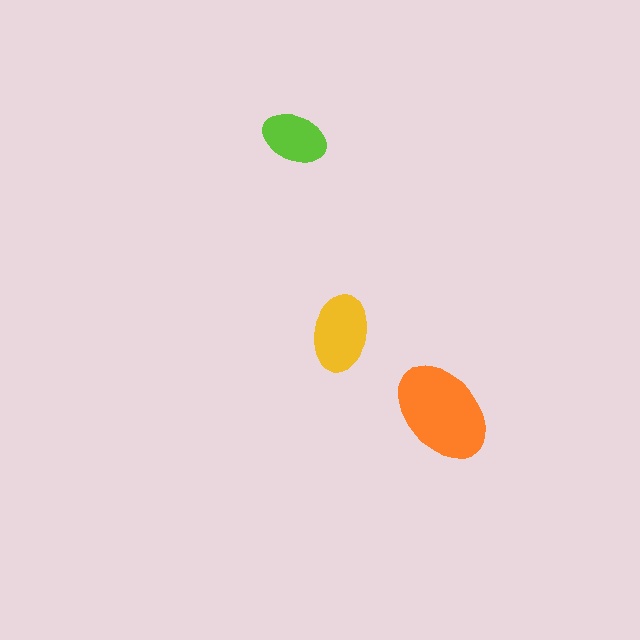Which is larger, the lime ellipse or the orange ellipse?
The orange one.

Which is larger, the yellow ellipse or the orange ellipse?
The orange one.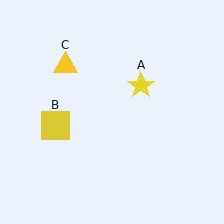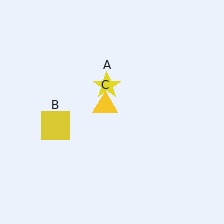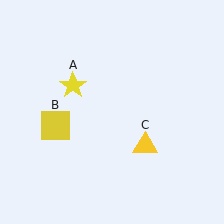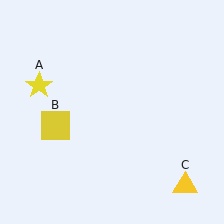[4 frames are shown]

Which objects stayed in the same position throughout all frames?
Yellow square (object B) remained stationary.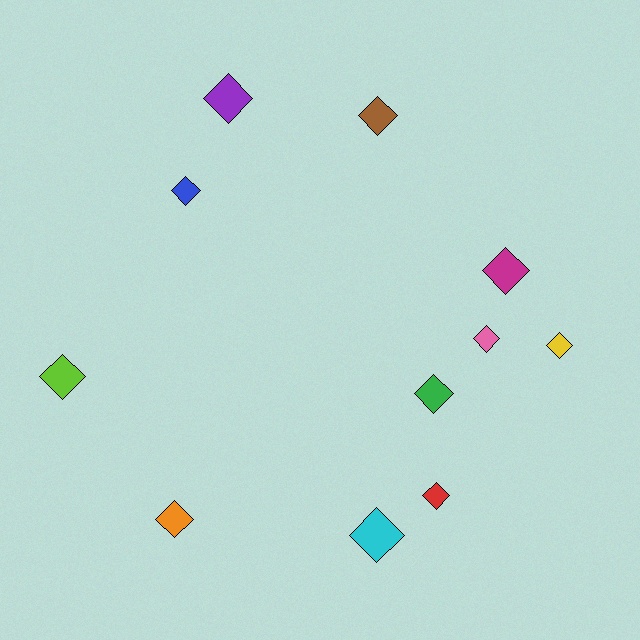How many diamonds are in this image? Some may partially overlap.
There are 11 diamonds.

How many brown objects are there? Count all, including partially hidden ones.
There is 1 brown object.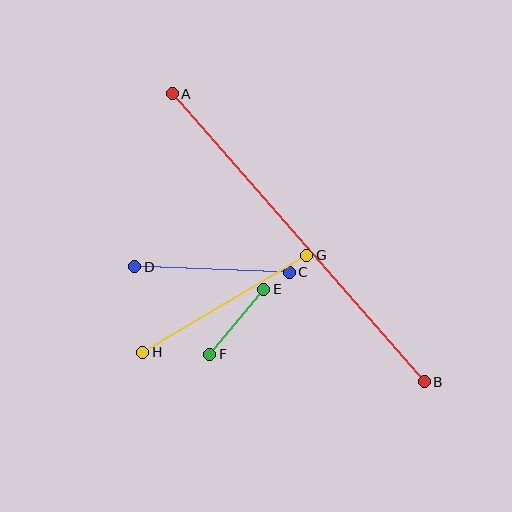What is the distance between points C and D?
The distance is approximately 155 pixels.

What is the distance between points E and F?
The distance is approximately 85 pixels.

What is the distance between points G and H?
The distance is approximately 190 pixels.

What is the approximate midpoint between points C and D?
The midpoint is at approximately (212, 269) pixels.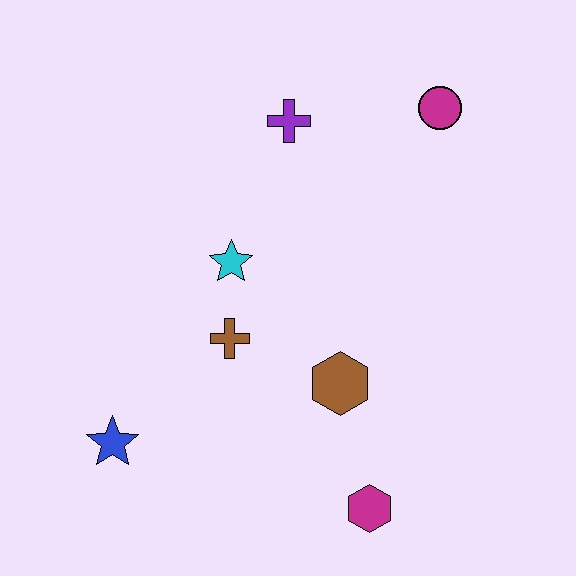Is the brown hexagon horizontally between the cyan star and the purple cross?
No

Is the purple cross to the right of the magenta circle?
No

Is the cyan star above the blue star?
Yes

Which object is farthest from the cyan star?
The magenta hexagon is farthest from the cyan star.